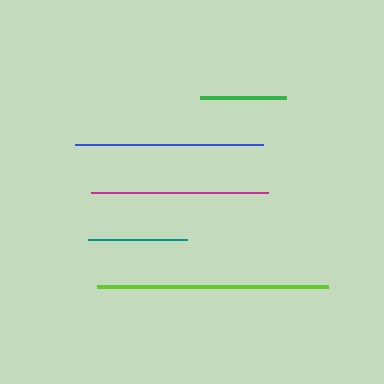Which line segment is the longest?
The lime line is the longest at approximately 231 pixels.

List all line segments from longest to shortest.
From longest to shortest: lime, blue, magenta, teal, green.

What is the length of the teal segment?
The teal segment is approximately 100 pixels long.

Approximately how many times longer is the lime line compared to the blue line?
The lime line is approximately 1.2 times the length of the blue line.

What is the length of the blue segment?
The blue segment is approximately 188 pixels long.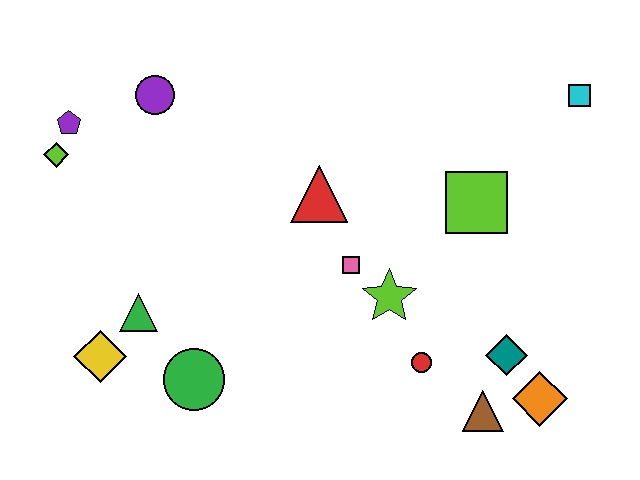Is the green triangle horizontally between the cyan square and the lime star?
No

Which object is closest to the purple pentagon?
The lime diamond is closest to the purple pentagon.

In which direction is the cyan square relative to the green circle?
The cyan square is to the right of the green circle.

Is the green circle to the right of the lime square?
No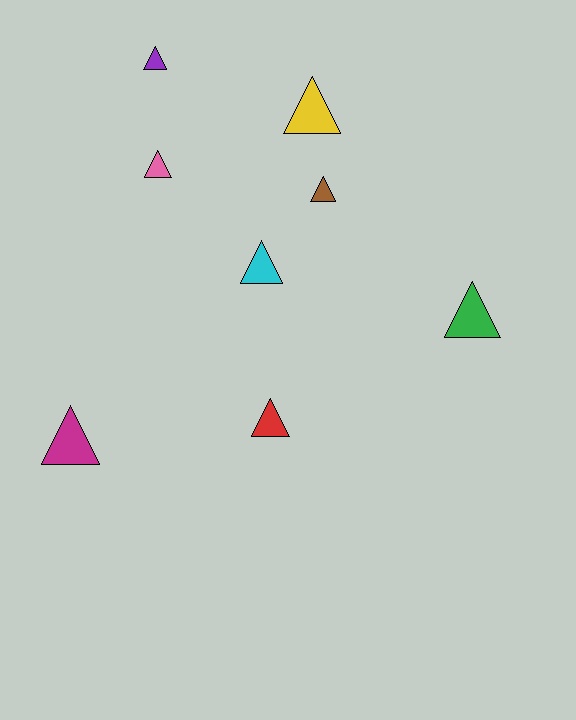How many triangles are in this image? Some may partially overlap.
There are 8 triangles.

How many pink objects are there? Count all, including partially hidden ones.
There is 1 pink object.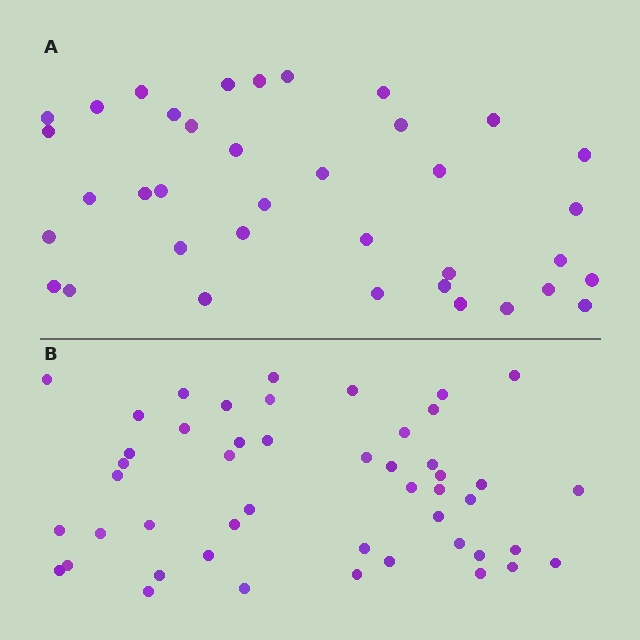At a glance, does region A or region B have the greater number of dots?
Region B (the bottom region) has more dots.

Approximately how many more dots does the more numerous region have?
Region B has roughly 12 or so more dots than region A.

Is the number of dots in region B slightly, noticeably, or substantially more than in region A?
Region B has noticeably more, but not dramatically so. The ratio is roughly 1.3 to 1.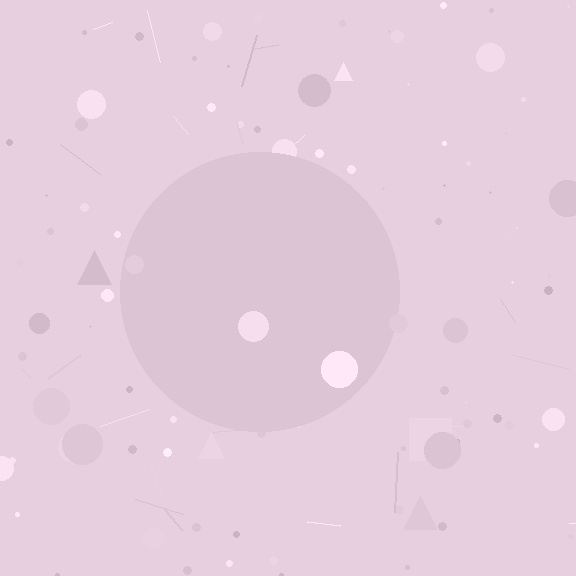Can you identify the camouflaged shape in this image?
The camouflaged shape is a circle.